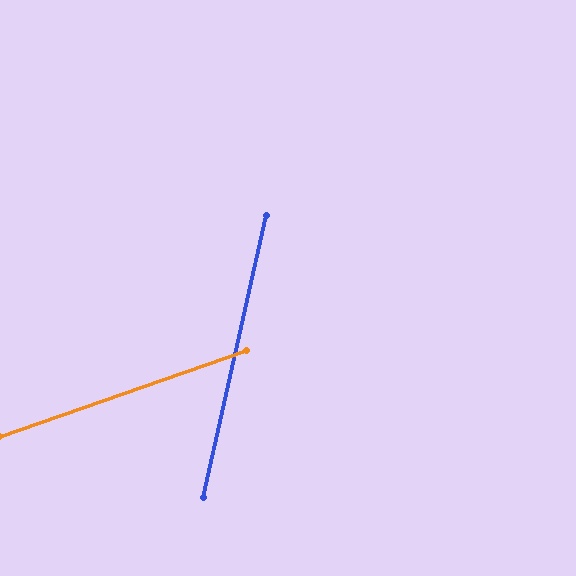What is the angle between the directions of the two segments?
Approximately 58 degrees.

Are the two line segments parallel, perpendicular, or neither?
Neither parallel nor perpendicular — they differ by about 58°.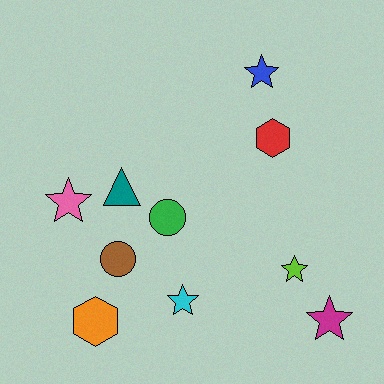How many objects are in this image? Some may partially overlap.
There are 10 objects.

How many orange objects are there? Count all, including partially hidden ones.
There is 1 orange object.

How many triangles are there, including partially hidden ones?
There is 1 triangle.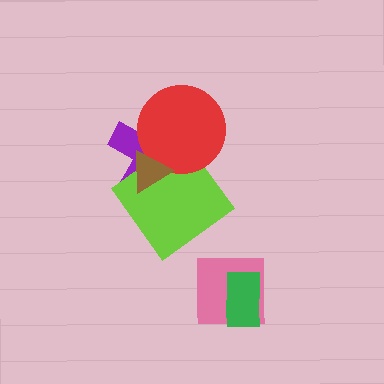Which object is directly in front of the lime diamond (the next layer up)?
The red circle is directly in front of the lime diamond.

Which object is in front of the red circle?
The brown triangle is in front of the red circle.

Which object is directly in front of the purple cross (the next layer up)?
The lime diamond is directly in front of the purple cross.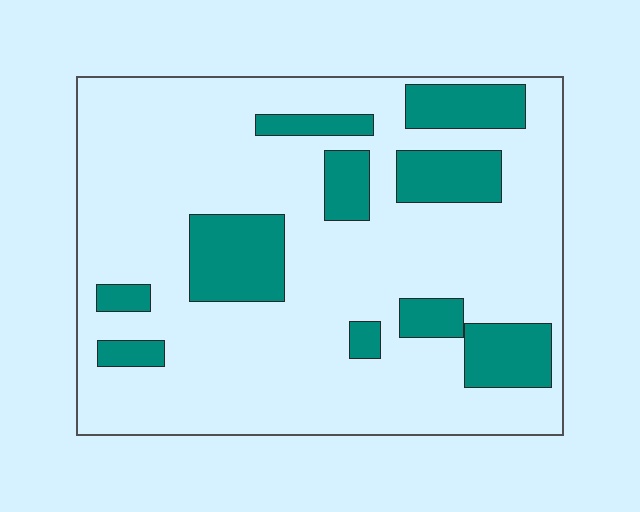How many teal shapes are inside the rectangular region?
10.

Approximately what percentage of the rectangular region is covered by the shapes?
Approximately 20%.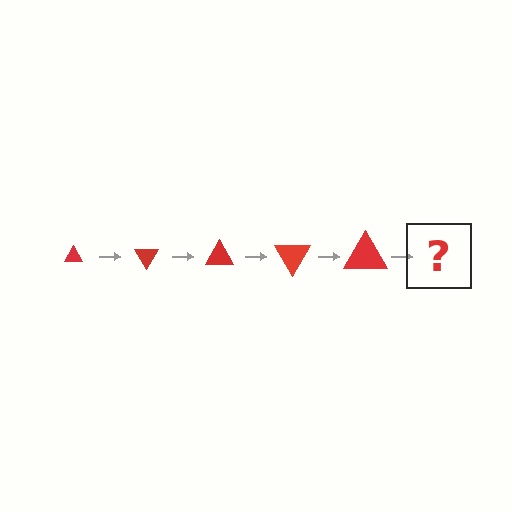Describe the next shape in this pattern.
It should be a triangle, larger than the previous one and rotated 300 degrees from the start.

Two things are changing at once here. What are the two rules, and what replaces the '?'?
The two rules are that the triangle grows larger each step and it rotates 60 degrees each step. The '?' should be a triangle, larger than the previous one and rotated 300 degrees from the start.